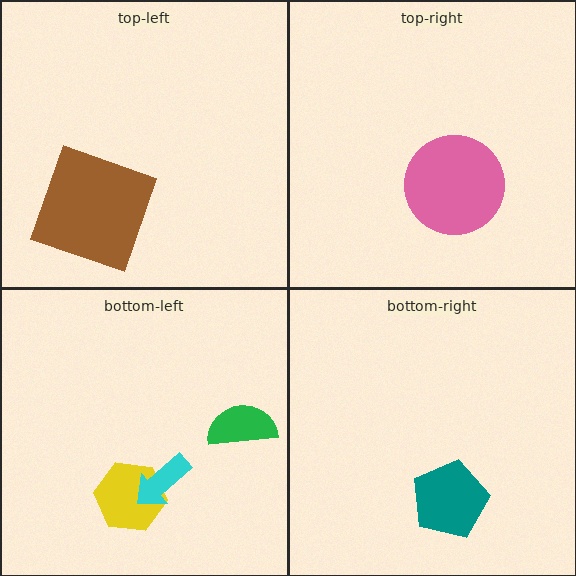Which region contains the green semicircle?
The bottom-left region.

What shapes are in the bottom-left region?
The yellow hexagon, the cyan arrow, the green semicircle.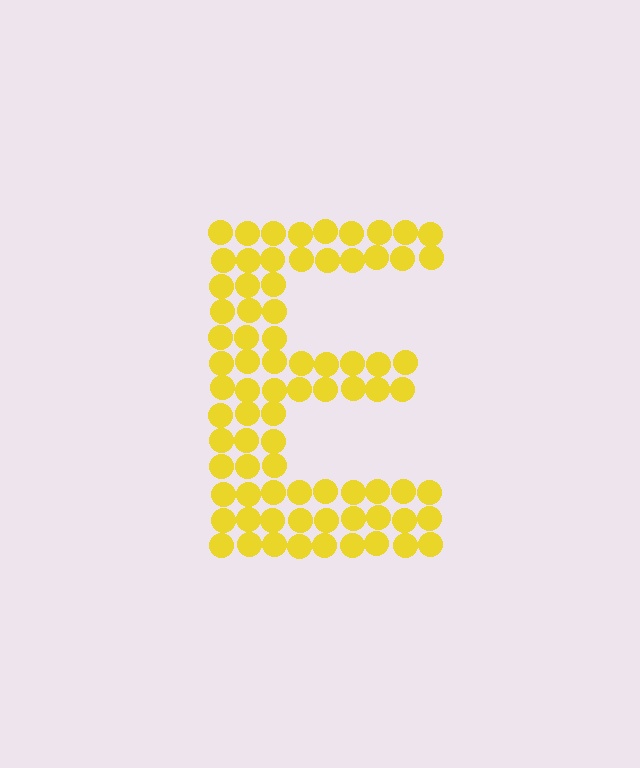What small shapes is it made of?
It is made of small circles.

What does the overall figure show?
The overall figure shows the letter E.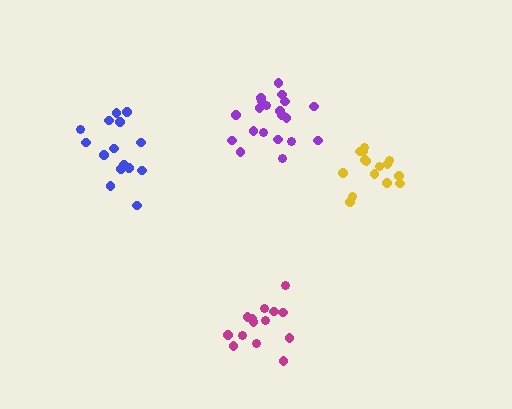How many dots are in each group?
Group 1: 20 dots, Group 2: 14 dots, Group 3: 16 dots, Group 4: 16 dots (66 total).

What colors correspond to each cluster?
The clusters are colored: purple, magenta, blue, yellow.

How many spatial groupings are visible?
There are 4 spatial groupings.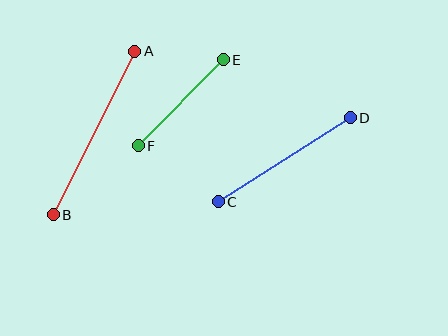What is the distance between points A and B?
The distance is approximately 183 pixels.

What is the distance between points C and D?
The distance is approximately 157 pixels.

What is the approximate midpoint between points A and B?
The midpoint is at approximately (94, 133) pixels.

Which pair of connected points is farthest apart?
Points A and B are farthest apart.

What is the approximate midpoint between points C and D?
The midpoint is at approximately (284, 160) pixels.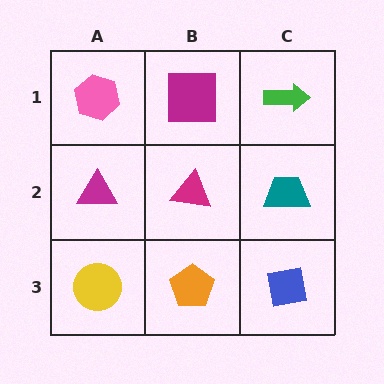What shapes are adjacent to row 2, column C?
A green arrow (row 1, column C), a blue square (row 3, column C), a magenta triangle (row 2, column B).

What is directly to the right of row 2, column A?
A magenta triangle.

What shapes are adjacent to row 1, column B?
A magenta triangle (row 2, column B), a pink hexagon (row 1, column A), a green arrow (row 1, column C).